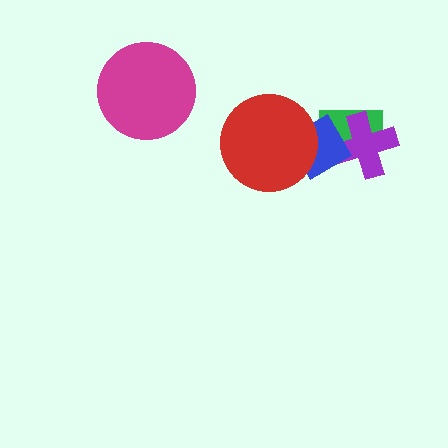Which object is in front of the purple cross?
The blue diamond is in front of the purple cross.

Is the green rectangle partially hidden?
Yes, it is partially covered by another shape.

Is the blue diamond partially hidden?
Yes, it is partially covered by another shape.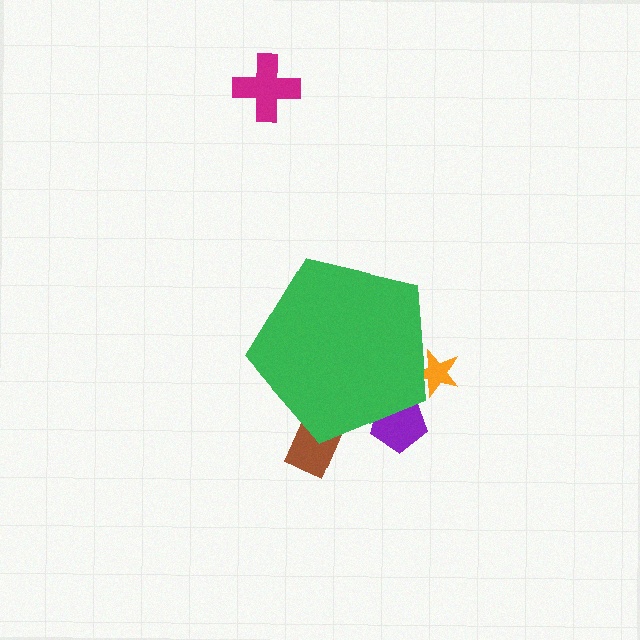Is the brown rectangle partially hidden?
Yes, the brown rectangle is partially hidden behind the green pentagon.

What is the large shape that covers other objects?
A green pentagon.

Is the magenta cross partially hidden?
No, the magenta cross is fully visible.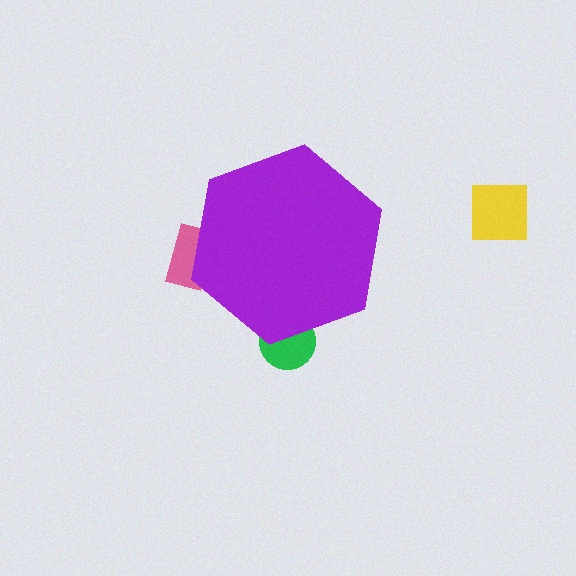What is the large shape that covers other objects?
A purple hexagon.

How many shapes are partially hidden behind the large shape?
2 shapes are partially hidden.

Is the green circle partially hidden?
Yes, the green circle is partially hidden behind the purple hexagon.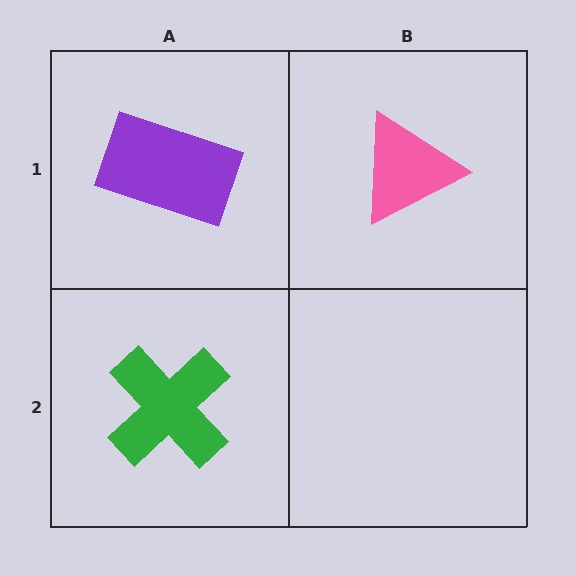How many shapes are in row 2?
1 shape.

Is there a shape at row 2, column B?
No, that cell is empty.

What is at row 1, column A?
A purple rectangle.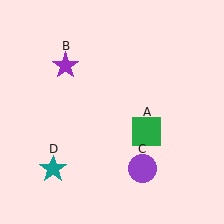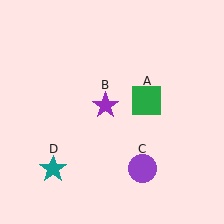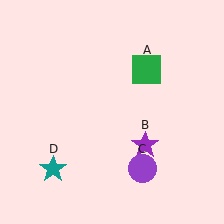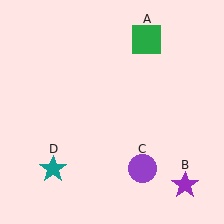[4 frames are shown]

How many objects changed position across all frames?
2 objects changed position: green square (object A), purple star (object B).